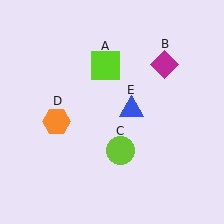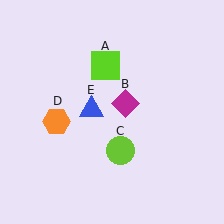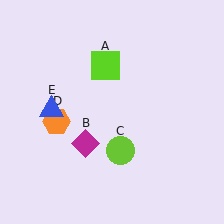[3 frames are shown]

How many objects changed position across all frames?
2 objects changed position: magenta diamond (object B), blue triangle (object E).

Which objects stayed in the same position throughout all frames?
Lime square (object A) and lime circle (object C) and orange hexagon (object D) remained stationary.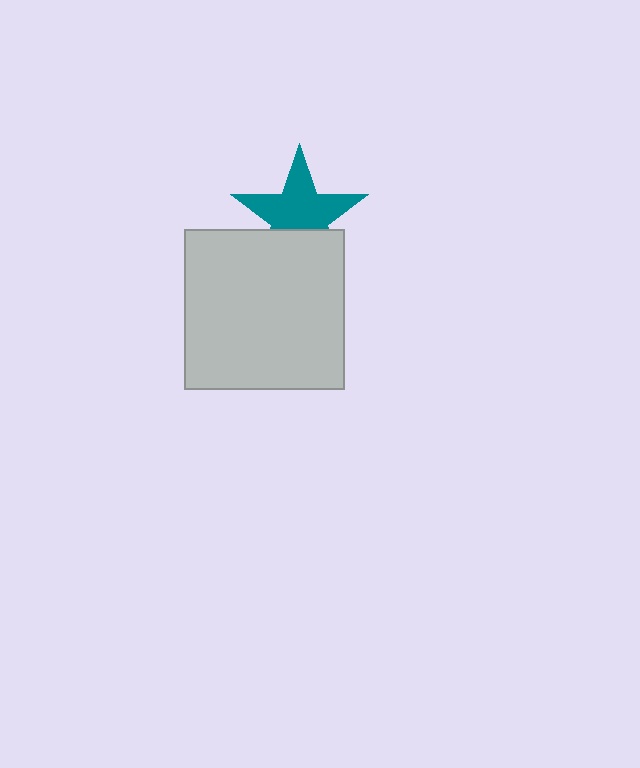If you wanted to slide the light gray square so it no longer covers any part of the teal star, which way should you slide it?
Slide it down — that is the most direct way to separate the two shapes.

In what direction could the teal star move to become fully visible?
The teal star could move up. That would shift it out from behind the light gray square entirely.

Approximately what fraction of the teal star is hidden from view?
Roughly 33% of the teal star is hidden behind the light gray square.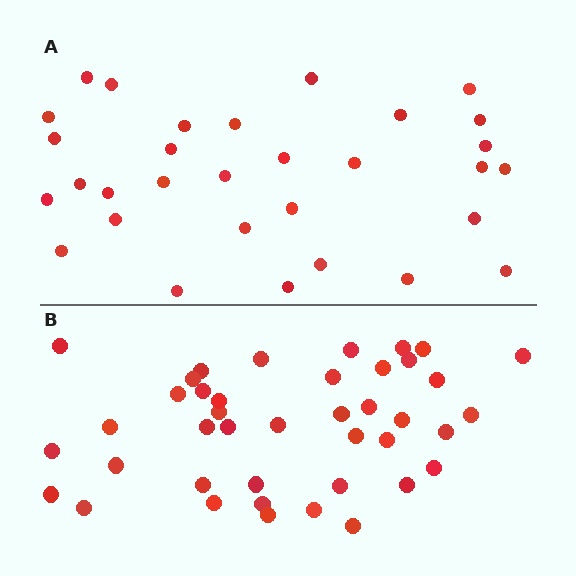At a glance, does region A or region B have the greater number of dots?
Region B (the bottom region) has more dots.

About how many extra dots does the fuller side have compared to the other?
Region B has roughly 10 or so more dots than region A.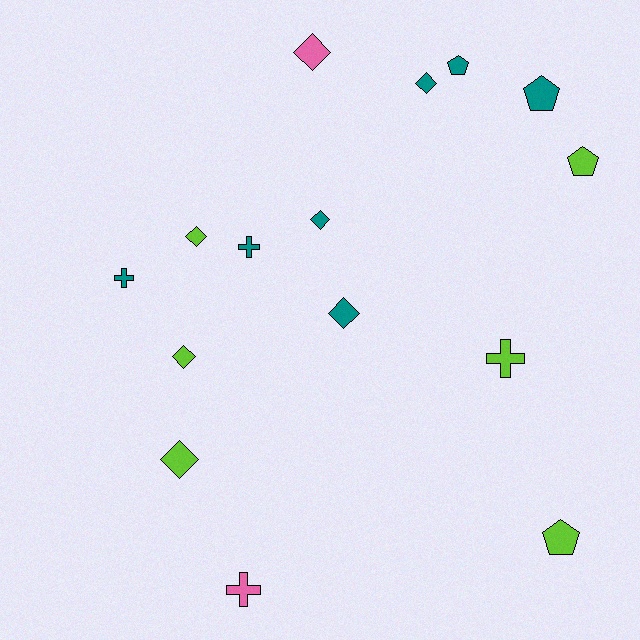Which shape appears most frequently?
Diamond, with 7 objects.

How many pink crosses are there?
There is 1 pink cross.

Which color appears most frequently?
Teal, with 7 objects.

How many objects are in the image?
There are 15 objects.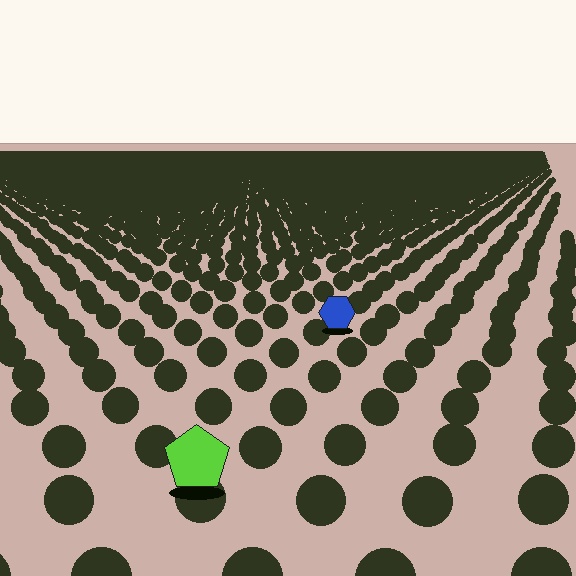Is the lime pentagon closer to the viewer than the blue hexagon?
Yes. The lime pentagon is closer — you can tell from the texture gradient: the ground texture is coarser near it.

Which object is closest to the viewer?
The lime pentagon is closest. The texture marks near it are larger and more spread out.